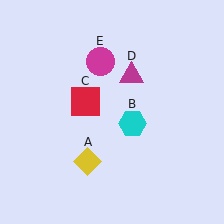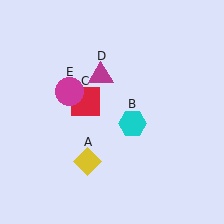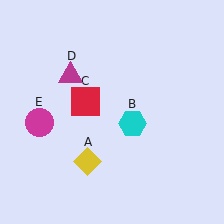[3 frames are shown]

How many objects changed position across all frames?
2 objects changed position: magenta triangle (object D), magenta circle (object E).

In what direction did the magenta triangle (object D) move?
The magenta triangle (object D) moved left.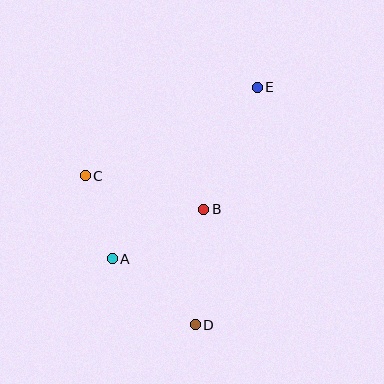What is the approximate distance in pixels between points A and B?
The distance between A and B is approximately 104 pixels.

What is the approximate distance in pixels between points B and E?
The distance between B and E is approximately 133 pixels.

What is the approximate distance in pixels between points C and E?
The distance between C and E is approximately 193 pixels.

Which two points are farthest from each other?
Points D and E are farthest from each other.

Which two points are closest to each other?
Points A and C are closest to each other.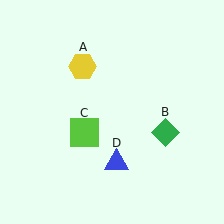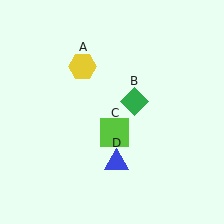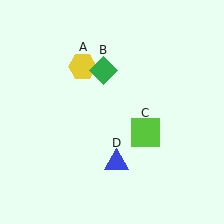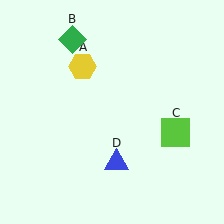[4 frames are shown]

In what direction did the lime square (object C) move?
The lime square (object C) moved right.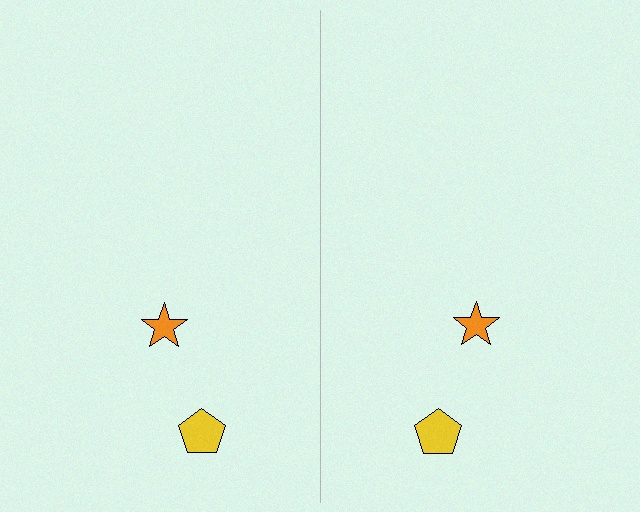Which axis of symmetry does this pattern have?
The pattern has a vertical axis of symmetry running through the center of the image.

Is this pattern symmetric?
Yes, this pattern has bilateral (reflection) symmetry.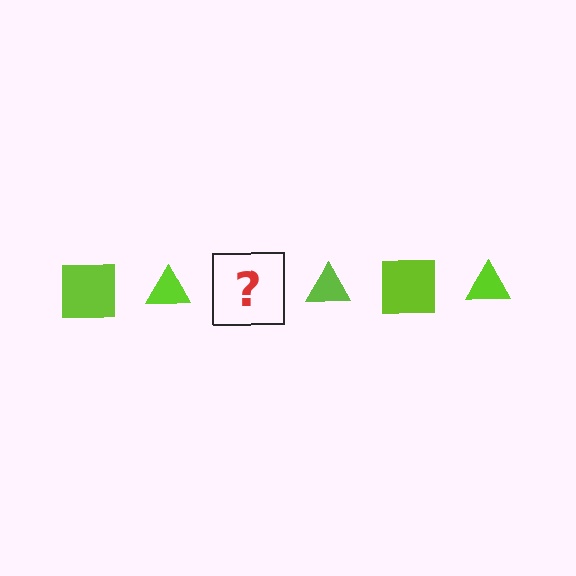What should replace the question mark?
The question mark should be replaced with a lime square.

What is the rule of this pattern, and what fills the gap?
The rule is that the pattern cycles through square, triangle shapes in lime. The gap should be filled with a lime square.